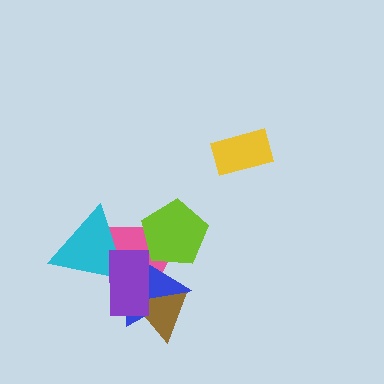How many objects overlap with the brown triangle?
3 objects overlap with the brown triangle.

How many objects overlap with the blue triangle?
5 objects overlap with the blue triangle.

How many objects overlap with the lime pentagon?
2 objects overlap with the lime pentagon.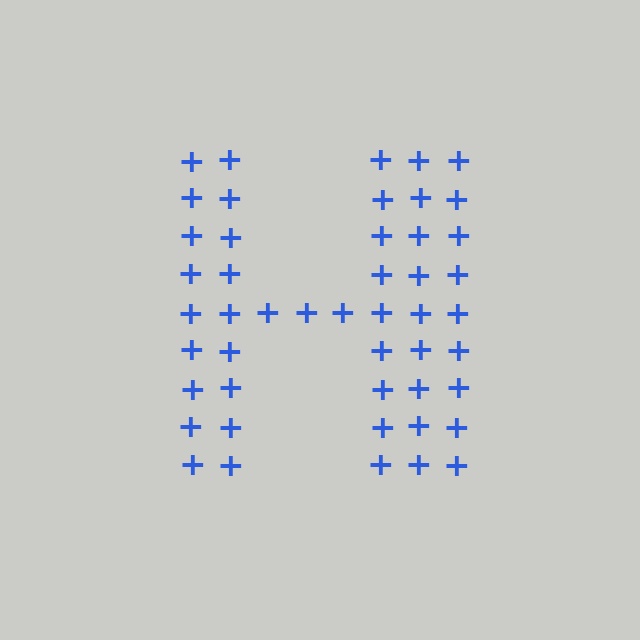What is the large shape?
The large shape is the letter H.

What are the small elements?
The small elements are plus signs.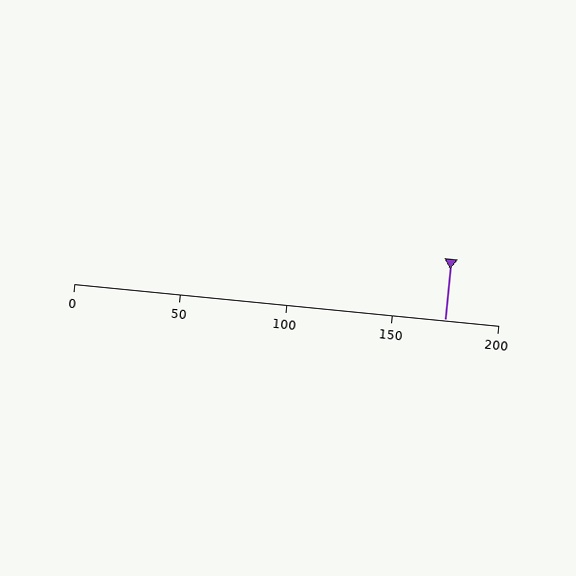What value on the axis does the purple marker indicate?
The marker indicates approximately 175.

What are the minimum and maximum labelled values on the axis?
The axis runs from 0 to 200.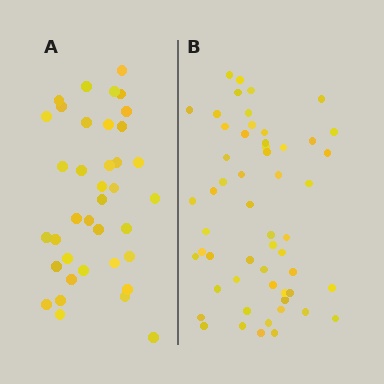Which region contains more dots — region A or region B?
Region B (the right region) has more dots.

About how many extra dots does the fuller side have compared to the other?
Region B has approximately 15 more dots than region A.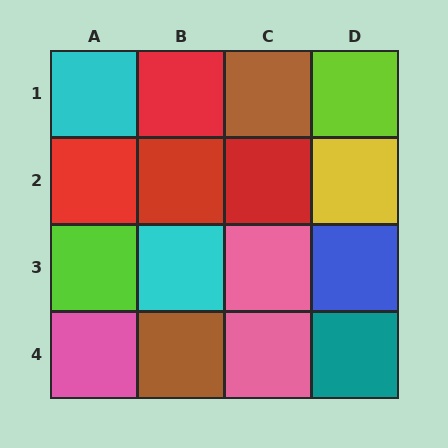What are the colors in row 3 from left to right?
Lime, cyan, pink, blue.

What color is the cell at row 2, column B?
Red.